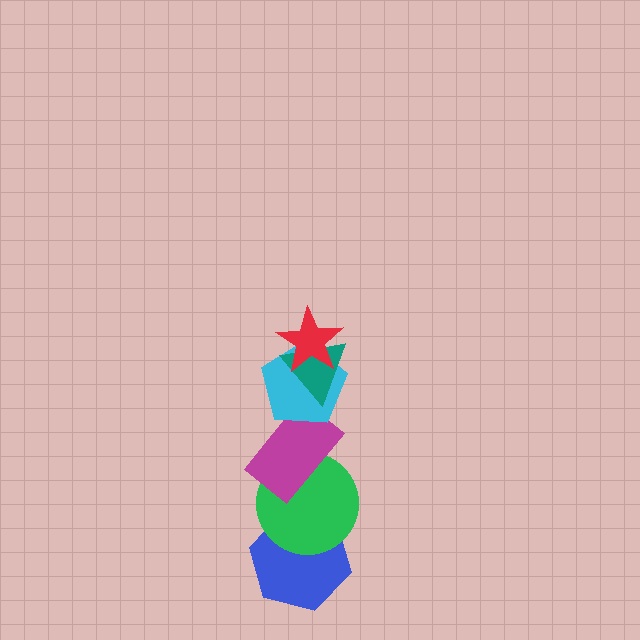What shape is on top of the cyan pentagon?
The teal triangle is on top of the cyan pentagon.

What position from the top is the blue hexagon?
The blue hexagon is 6th from the top.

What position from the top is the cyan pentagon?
The cyan pentagon is 3rd from the top.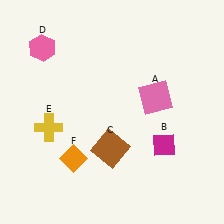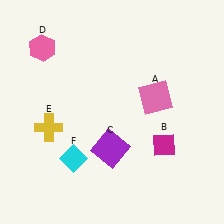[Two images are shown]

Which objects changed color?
C changed from brown to purple. F changed from orange to cyan.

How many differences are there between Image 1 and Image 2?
There are 2 differences between the two images.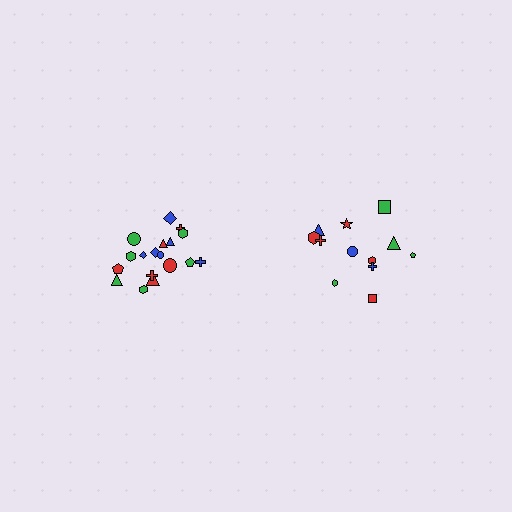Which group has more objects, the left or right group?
The left group.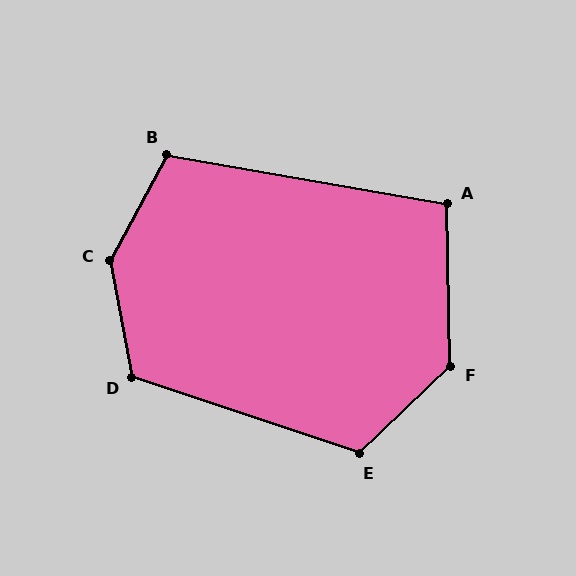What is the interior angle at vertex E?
Approximately 118 degrees (obtuse).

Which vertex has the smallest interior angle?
A, at approximately 101 degrees.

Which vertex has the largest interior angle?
C, at approximately 141 degrees.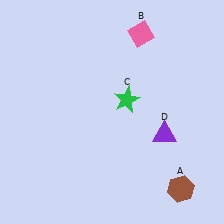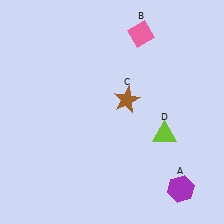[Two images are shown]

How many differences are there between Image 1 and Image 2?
There are 3 differences between the two images.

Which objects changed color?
A changed from brown to purple. C changed from green to brown. D changed from purple to lime.